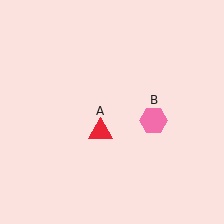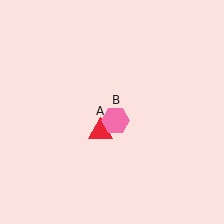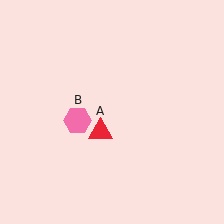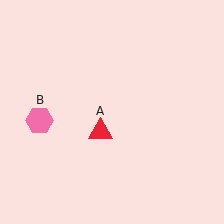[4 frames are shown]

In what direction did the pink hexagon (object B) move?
The pink hexagon (object B) moved left.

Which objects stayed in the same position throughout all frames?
Red triangle (object A) remained stationary.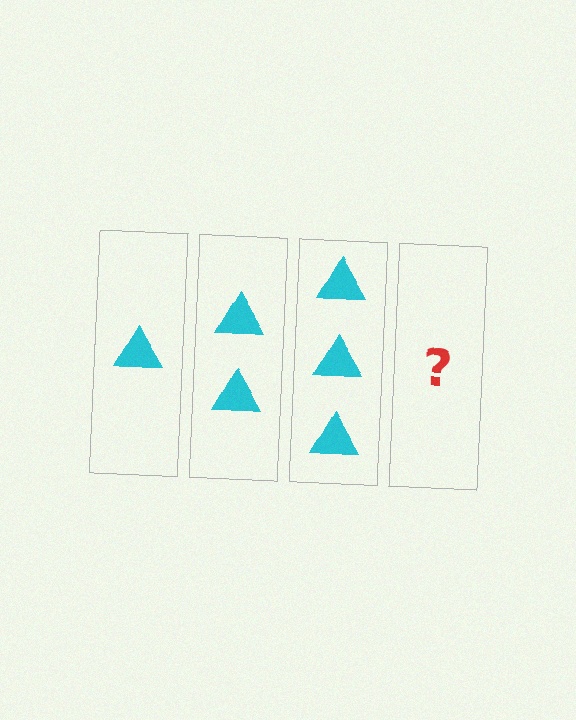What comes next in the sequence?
The next element should be 4 triangles.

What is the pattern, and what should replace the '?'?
The pattern is that each step adds one more triangle. The '?' should be 4 triangles.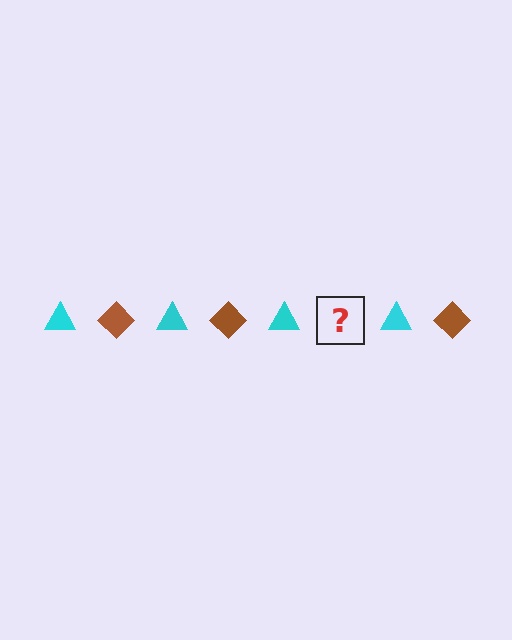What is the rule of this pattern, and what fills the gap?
The rule is that the pattern alternates between cyan triangle and brown diamond. The gap should be filled with a brown diamond.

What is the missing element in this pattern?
The missing element is a brown diamond.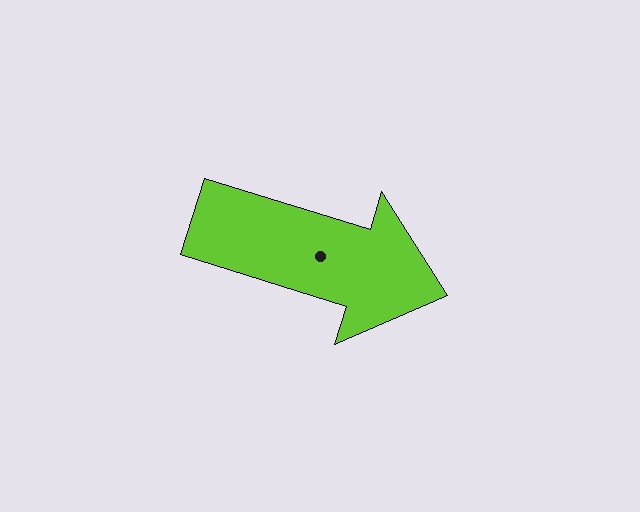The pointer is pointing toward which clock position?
Roughly 4 o'clock.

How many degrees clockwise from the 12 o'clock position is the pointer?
Approximately 107 degrees.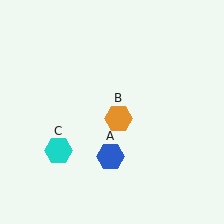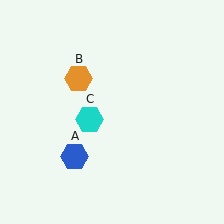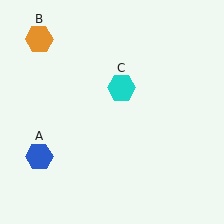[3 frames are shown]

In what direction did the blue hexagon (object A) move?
The blue hexagon (object A) moved left.